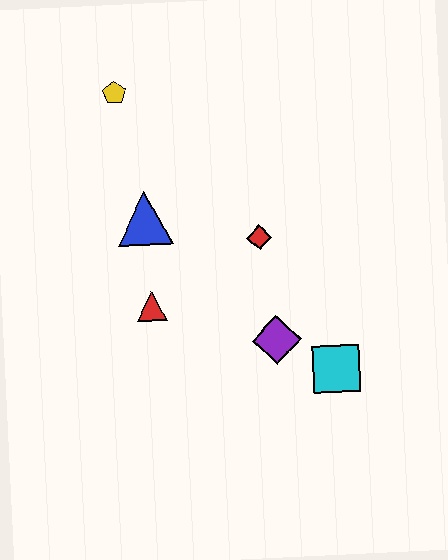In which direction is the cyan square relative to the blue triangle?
The cyan square is to the right of the blue triangle.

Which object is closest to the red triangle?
The blue triangle is closest to the red triangle.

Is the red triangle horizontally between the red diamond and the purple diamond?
No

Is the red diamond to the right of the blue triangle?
Yes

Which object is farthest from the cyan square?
The yellow pentagon is farthest from the cyan square.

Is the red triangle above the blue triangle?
No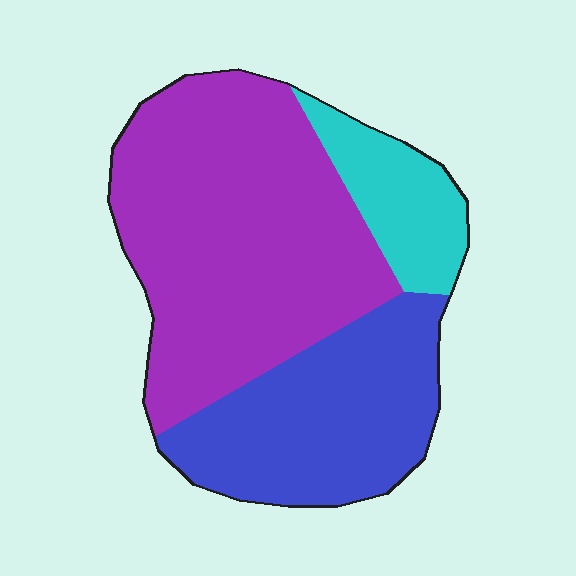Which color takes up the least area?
Cyan, at roughly 15%.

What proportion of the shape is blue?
Blue covers 32% of the shape.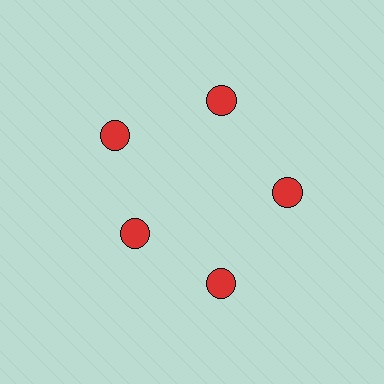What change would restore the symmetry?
The symmetry would be restored by moving it outward, back onto the ring so that all 5 circles sit at equal angles and equal distance from the center.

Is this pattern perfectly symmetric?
No. The 5 red circles are arranged in a ring, but one element near the 8 o'clock position is pulled inward toward the center, breaking the 5-fold rotational symmetry.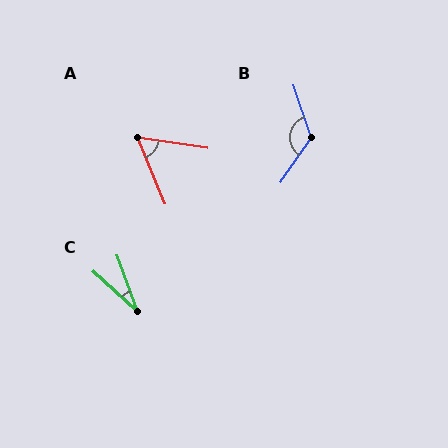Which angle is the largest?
B, at approximately 127 degrees.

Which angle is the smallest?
C, at approximately 29 degrees.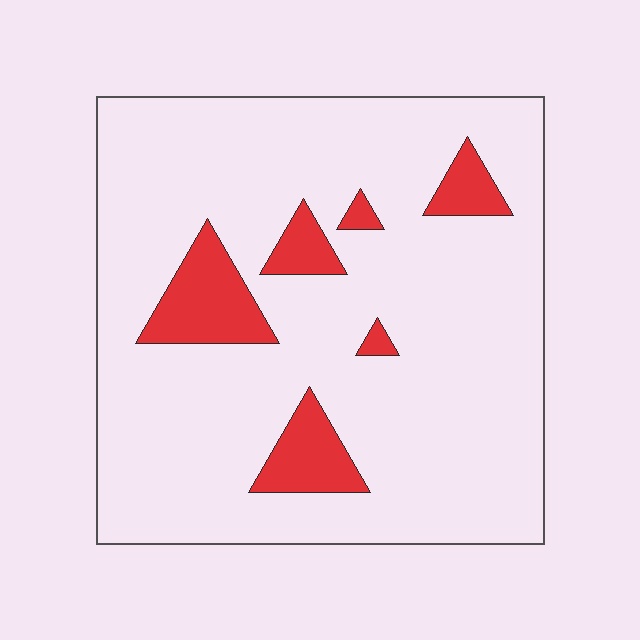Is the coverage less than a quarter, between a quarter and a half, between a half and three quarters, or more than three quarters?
Less than a quarter.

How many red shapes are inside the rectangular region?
6.